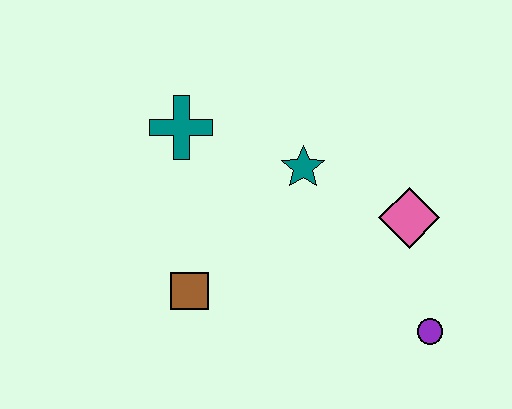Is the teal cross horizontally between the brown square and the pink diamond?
No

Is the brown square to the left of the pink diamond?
Yes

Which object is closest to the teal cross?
The teal star is closest to the teal cross.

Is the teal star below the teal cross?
Yes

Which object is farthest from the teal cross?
The purple circle is farthest from the teal cross.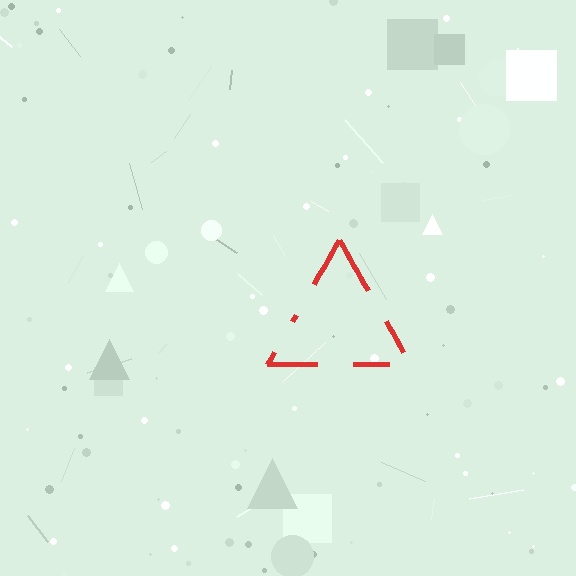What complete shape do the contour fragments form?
The contour fragments form a triangle.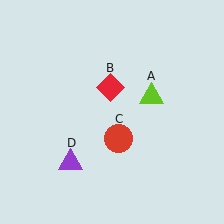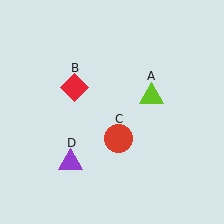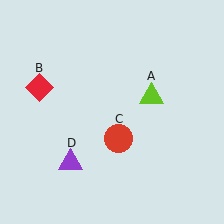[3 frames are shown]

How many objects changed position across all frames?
1 object changed position: red diamond (object B).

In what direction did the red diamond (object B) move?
The red diamond (object B) moved left.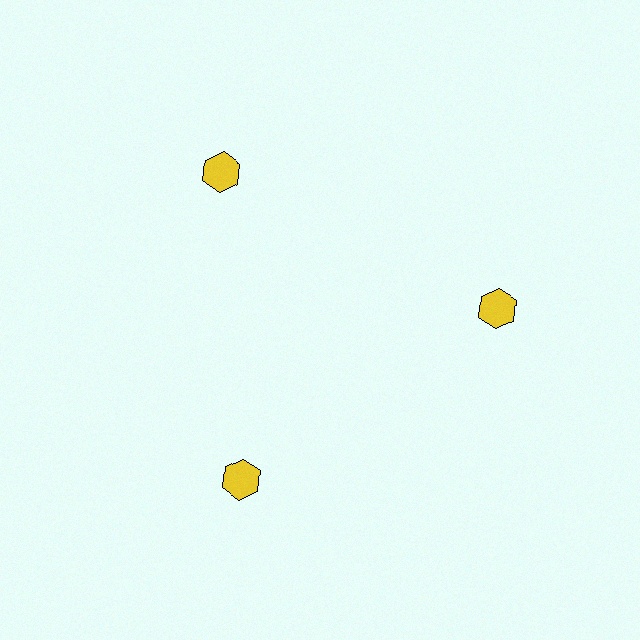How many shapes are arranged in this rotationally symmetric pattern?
There are 3 shapes, arranged in 3 groups of 1.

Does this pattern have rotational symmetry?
Yes, this pattern has 3-fold rotational symmetry. It looks the same after rotating 120 degrees around the center.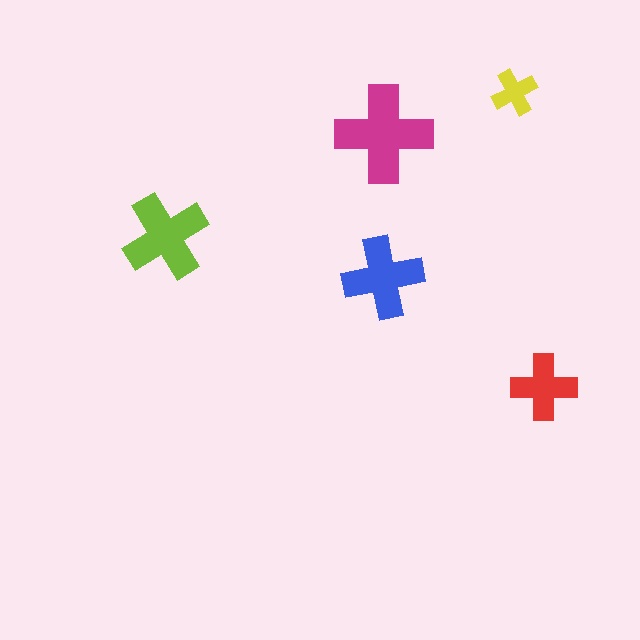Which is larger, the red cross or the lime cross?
The lime one.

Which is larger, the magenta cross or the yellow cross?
The magenta one.